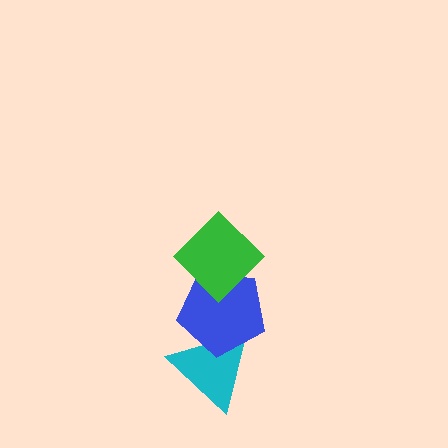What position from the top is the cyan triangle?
The cyan triangle is 3rd from the top.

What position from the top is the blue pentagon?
The blue pentagon is 2nd from the top.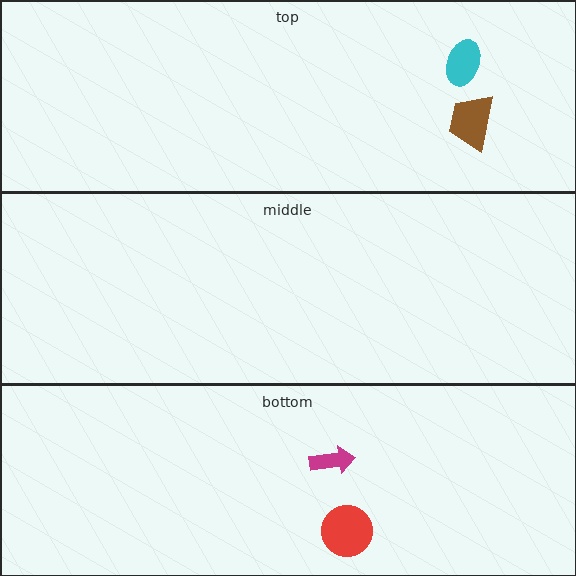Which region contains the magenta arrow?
The bottom region.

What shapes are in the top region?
The cyan ellipse, the brown trapezoid.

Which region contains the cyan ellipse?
The top region.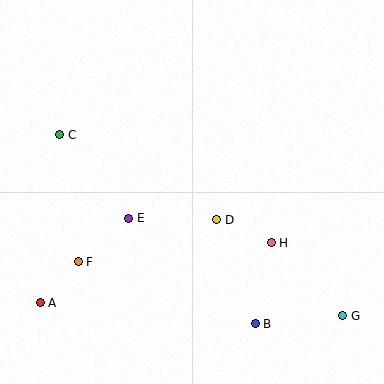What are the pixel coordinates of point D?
Point D is at (217, 220).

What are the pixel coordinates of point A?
Point A is at (40, 303).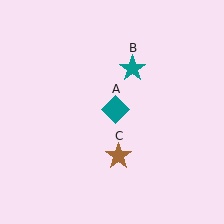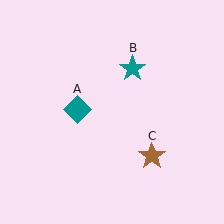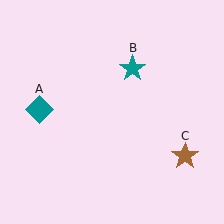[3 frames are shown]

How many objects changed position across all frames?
2 objects changed position: teal diamond (object A), brown star (object C).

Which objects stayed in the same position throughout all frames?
Teal star (object B) remained stationary.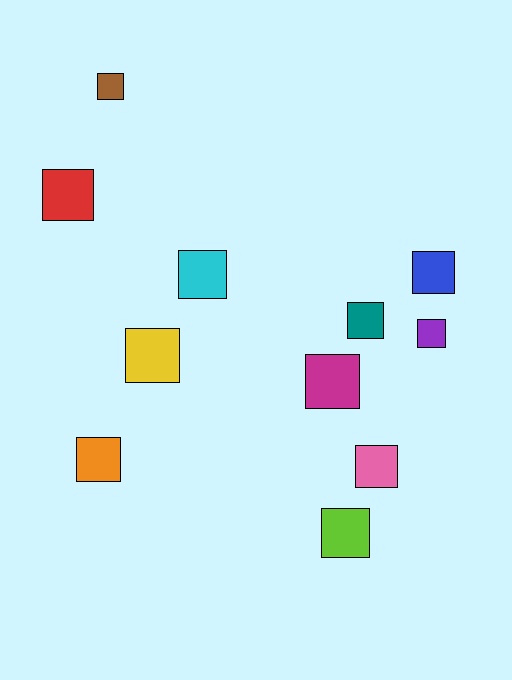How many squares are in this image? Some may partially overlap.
There are 11 squares.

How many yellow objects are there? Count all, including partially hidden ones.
There is 1 yellow object.